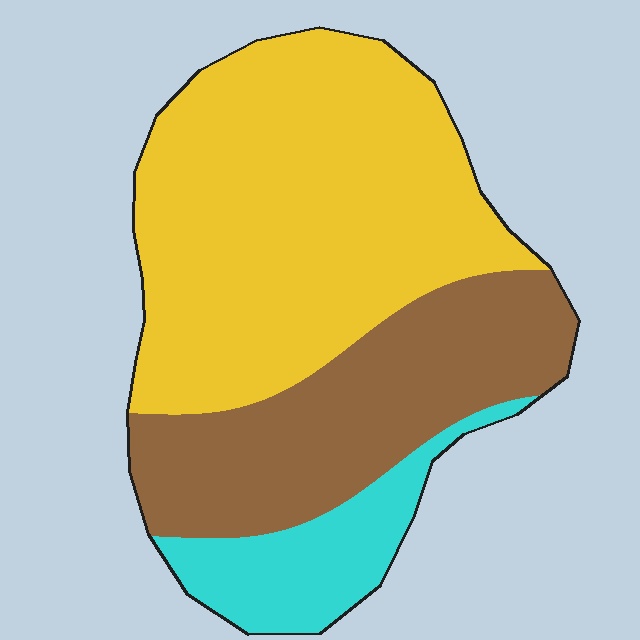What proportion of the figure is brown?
Brown takes up about one third (1/3) of the figure.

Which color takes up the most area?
Yellow, at roughly 55%.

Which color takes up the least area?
Cyan, at roughly 15%.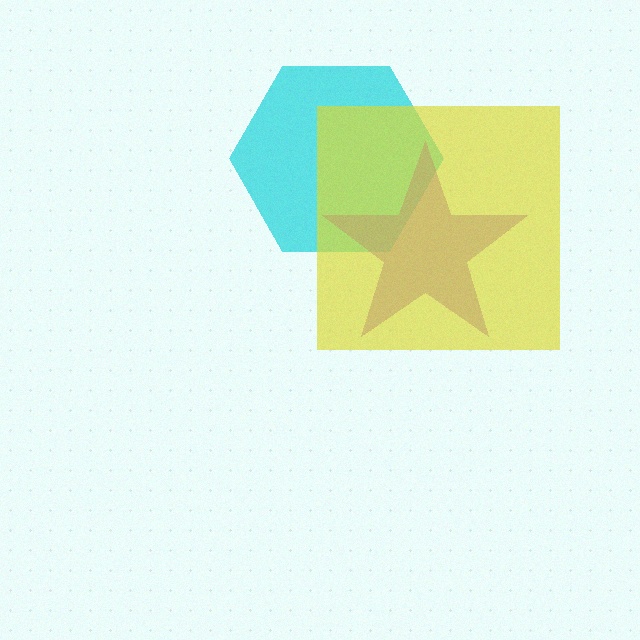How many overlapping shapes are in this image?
There are 3 overlapping shapes in the image.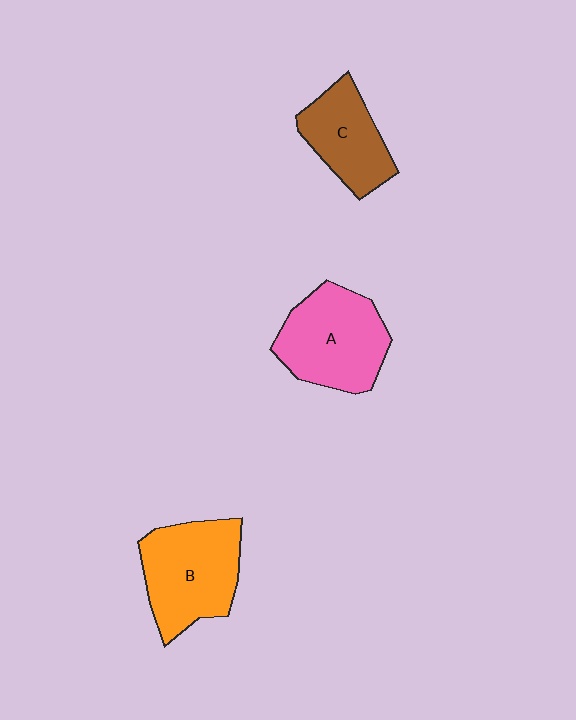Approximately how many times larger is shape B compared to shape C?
Approximately 1.4 times.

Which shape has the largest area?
Shape B (orange).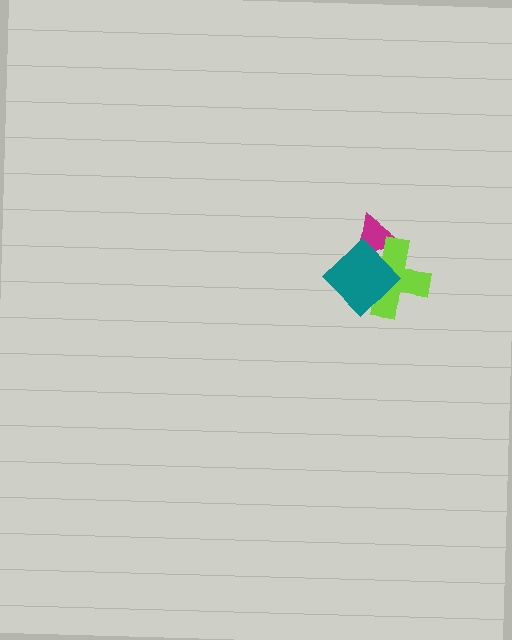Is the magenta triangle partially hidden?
Yes, it is partially covered by another shape.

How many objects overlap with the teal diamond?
2 objects overlap with the teal diamond.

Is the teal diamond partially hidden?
No, no other shape covers it.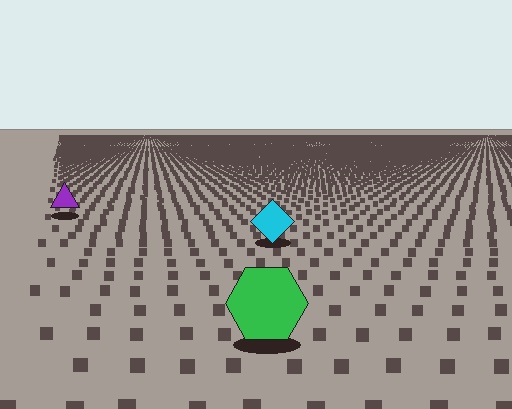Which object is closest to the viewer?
The green hexagon is closest. The texture marks near it are larger and more spread out.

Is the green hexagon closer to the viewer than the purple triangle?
Yes. The green hexagon is closer — you can tell from the texture gradient: the ground texture is coarser near it.